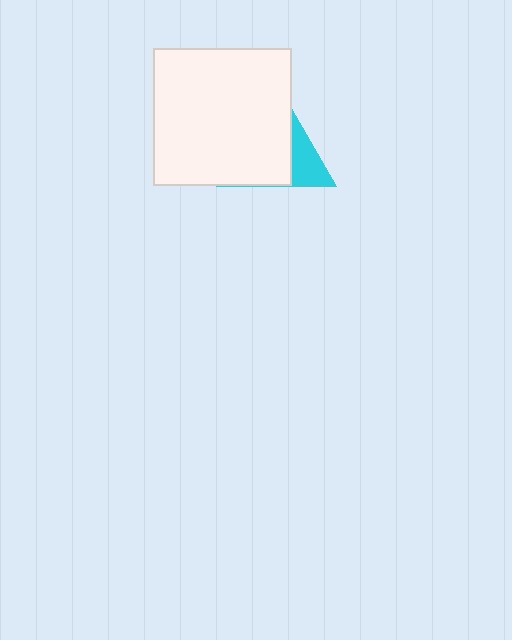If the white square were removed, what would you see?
You would see the complete cyan triangle.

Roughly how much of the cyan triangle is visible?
A small part of it is visible (roughly 31%).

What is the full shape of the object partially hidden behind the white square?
The partially hidden object is a cyan triangle.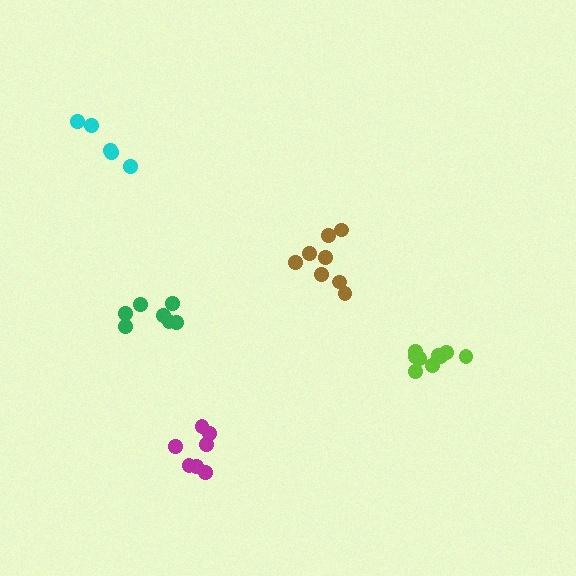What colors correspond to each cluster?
The clusters are colored: magenta, green, brown, cyan, lime.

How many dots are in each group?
Group 1: 7 dots, Group 2: 7 dots, Group 3: 8 dots, Group 4: 5 dots, Group 5: 9 dots (36 total).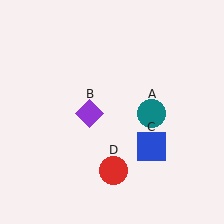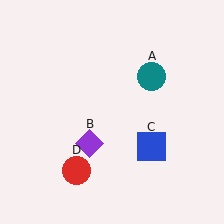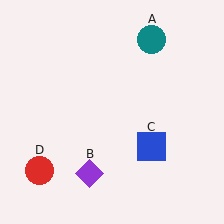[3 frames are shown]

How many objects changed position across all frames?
3 objects changed position: teal circle (object A), purple diamond (object B), red circle (object D).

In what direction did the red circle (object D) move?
The red circle (object D) moved left.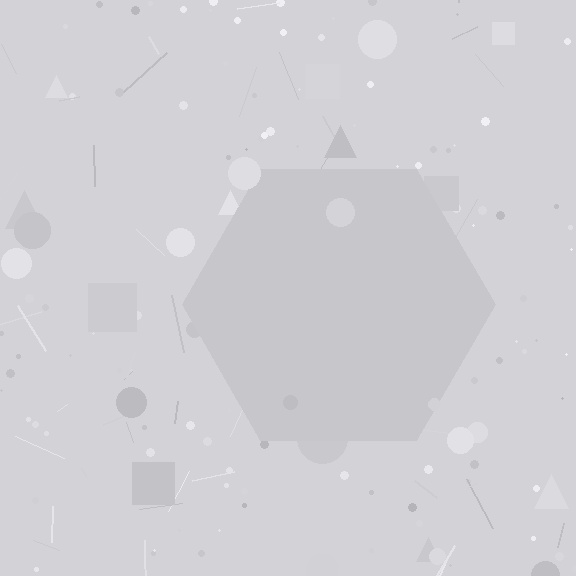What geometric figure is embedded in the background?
A hexagon is embedded in the background.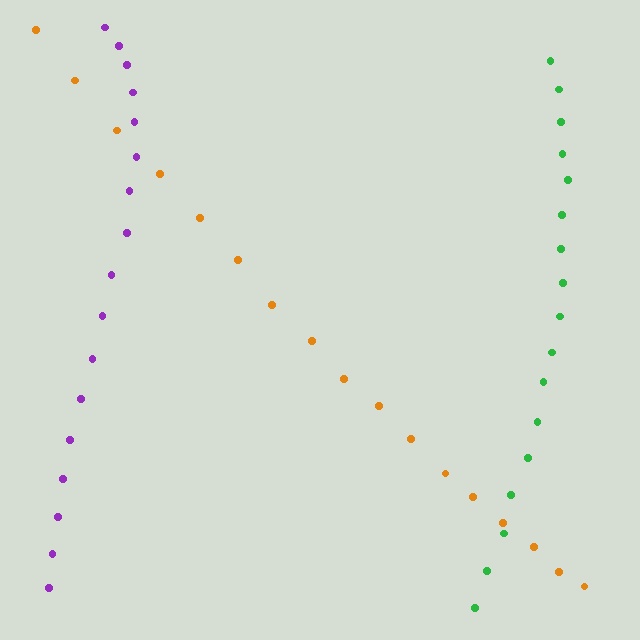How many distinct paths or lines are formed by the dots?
There are 3 distinct paths.